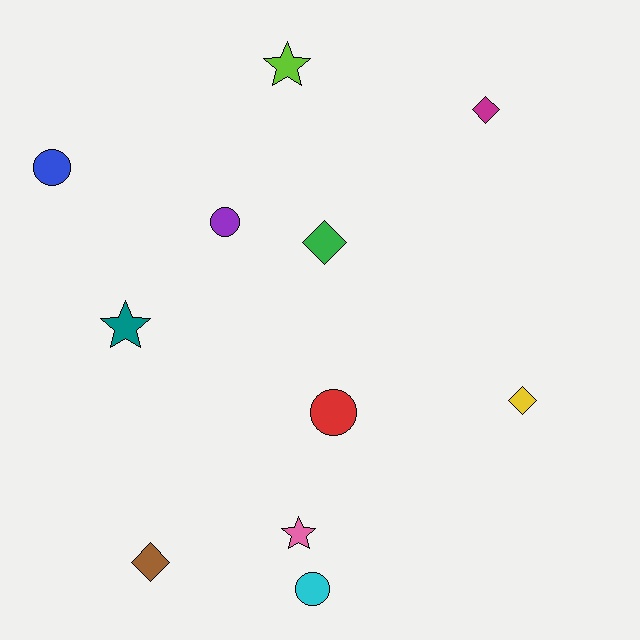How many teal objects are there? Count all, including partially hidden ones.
There is 1 teal object.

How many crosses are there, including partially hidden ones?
There are no crosses.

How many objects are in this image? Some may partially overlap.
There are 11 objects.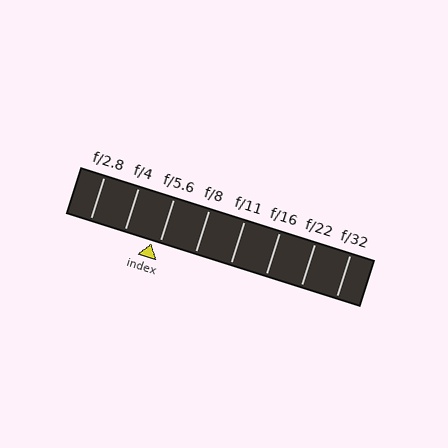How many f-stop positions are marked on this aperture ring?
There are 8 f-stop positions marked.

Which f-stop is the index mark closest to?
The index mark is closest to f/5.6.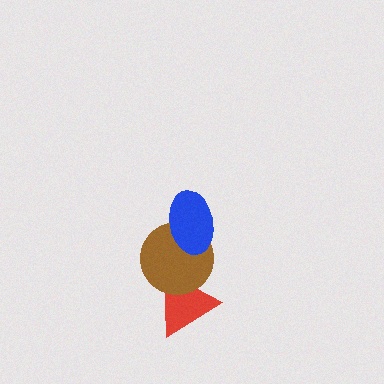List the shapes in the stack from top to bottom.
From top to bottom: the blue ellipse, the brown circle, the red triangle.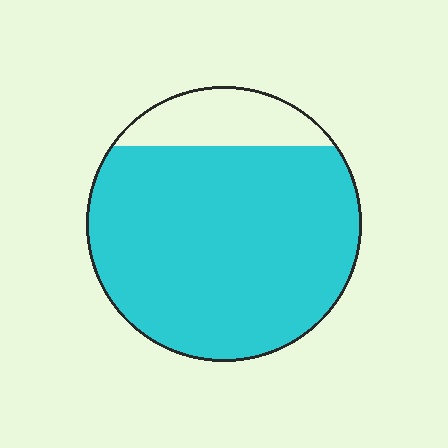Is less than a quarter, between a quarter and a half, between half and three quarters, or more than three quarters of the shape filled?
More than three quarters.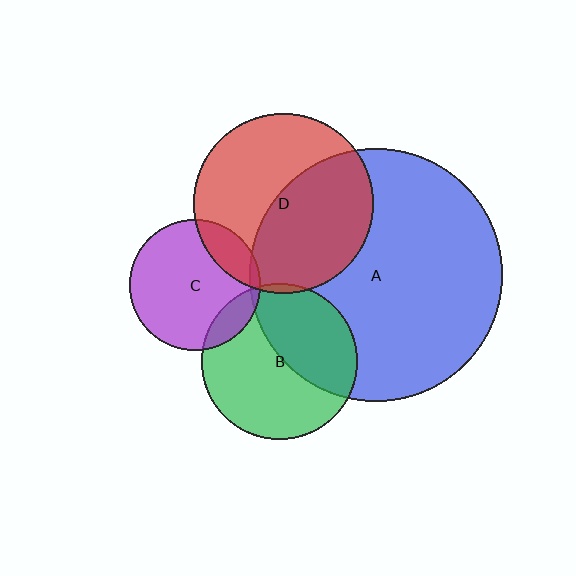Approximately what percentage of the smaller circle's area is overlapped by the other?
Approximately 5%.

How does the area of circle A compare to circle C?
Approximately 3.7 times.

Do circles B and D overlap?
Yes.